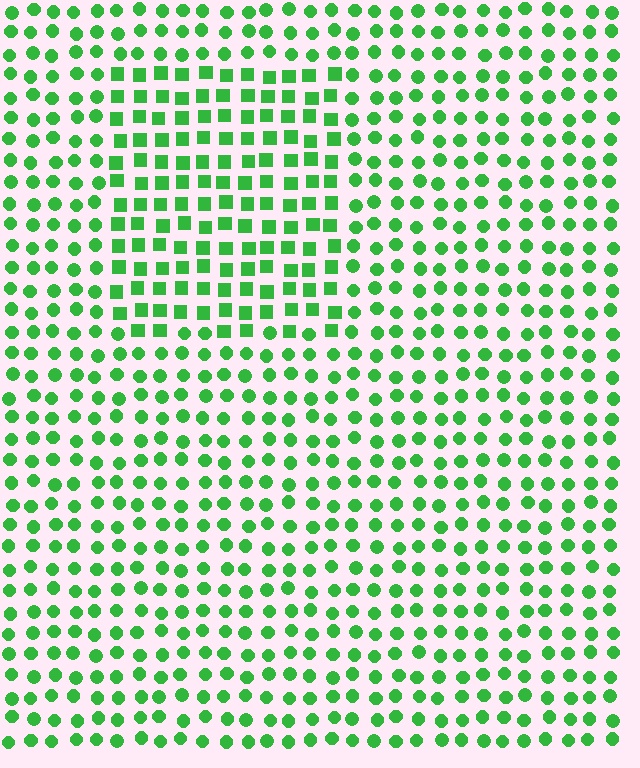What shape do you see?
I see a rectangle.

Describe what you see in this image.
The image is filled with small green elements arranged in a uniform grid. A rectangle-shaped region contains squares, while the surrounding area contains circles. The boundary is defined purely by the change in element shape.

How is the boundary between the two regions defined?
The boundary is defined by a change in element shape: squares inside vs. circles outside. All elements share the same color and spacing.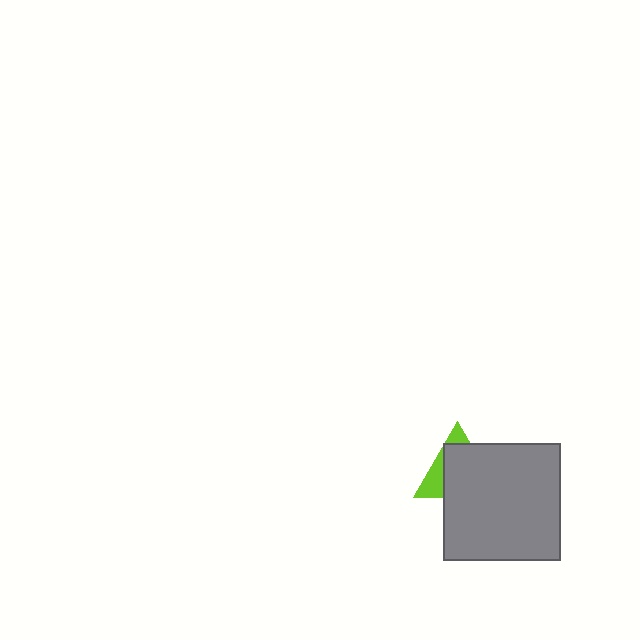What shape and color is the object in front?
The object in front is a gray square.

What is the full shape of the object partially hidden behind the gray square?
The partially hidden object is a lime triangle.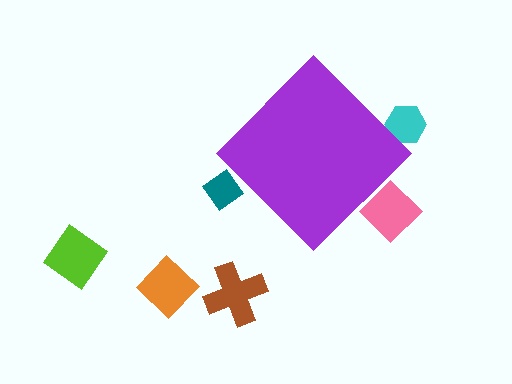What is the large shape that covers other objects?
A purple diamond.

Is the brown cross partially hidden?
No, the brown cross is fully visible.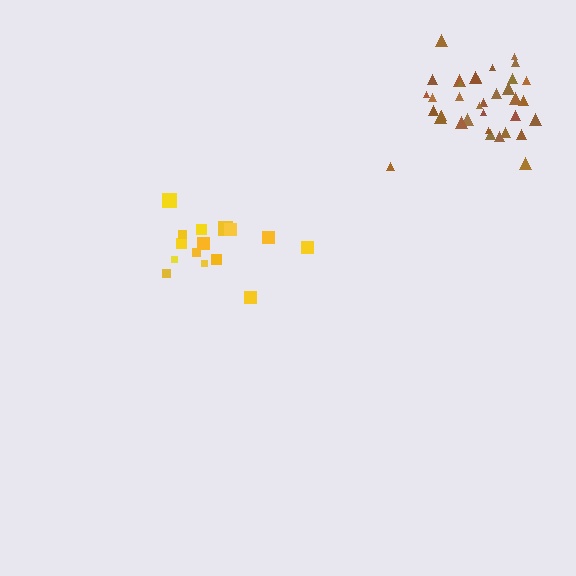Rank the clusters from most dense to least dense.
brown, yellow.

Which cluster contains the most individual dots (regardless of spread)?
Brown (35).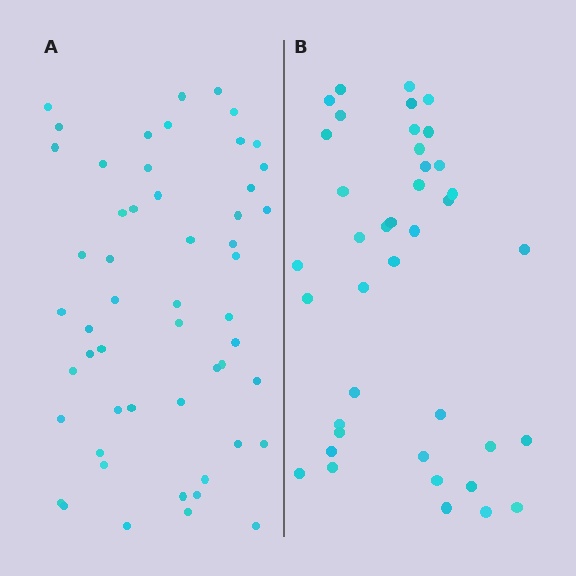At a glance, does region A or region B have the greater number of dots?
Region A (the left region) has more dots.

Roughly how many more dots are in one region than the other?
Region A has approximately 15 more dots than region B.